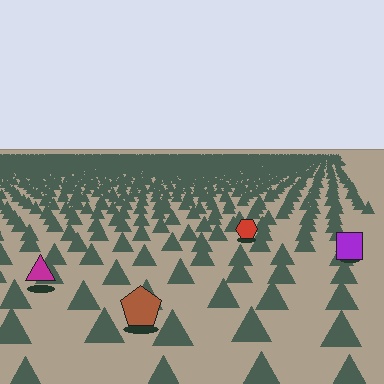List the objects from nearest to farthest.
From nearest to farthest: the brown pentagon, the magenta triangle, the purple square, the red hexagon.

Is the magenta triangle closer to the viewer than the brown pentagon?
No. The brown pentagon is closer — you can tell from the texture gradient: the ground texture is coarser near it.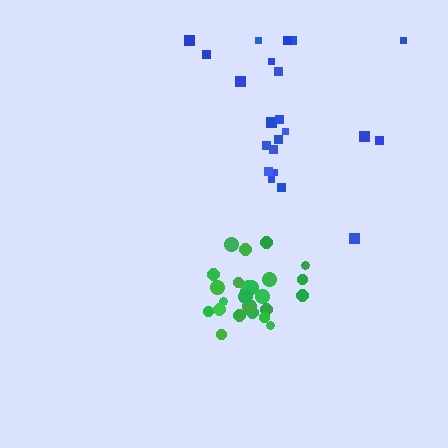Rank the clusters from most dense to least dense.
green, blue.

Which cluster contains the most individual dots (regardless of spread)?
Green (26).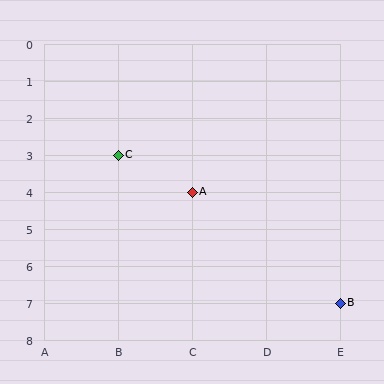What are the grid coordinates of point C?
Point C is at grid coordinates (B, 3).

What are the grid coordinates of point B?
Point B is at grid coordinates (E, 7).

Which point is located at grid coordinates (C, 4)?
Point A is at (C, 4).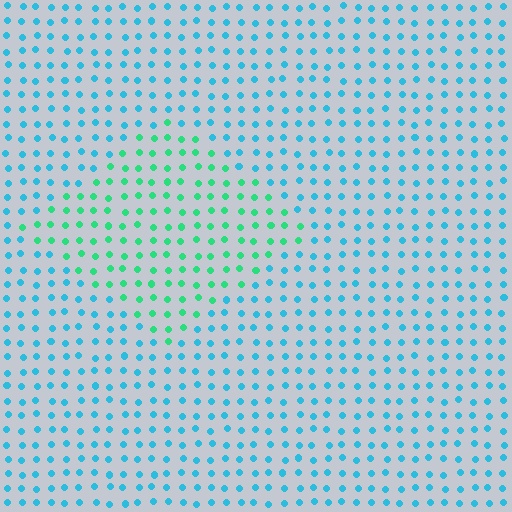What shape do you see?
I see a diamond.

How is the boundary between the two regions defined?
The boundary is defined purely by a slight shift in hue (about 44 degrees). Spacing, size, and orientation are identical on both sides.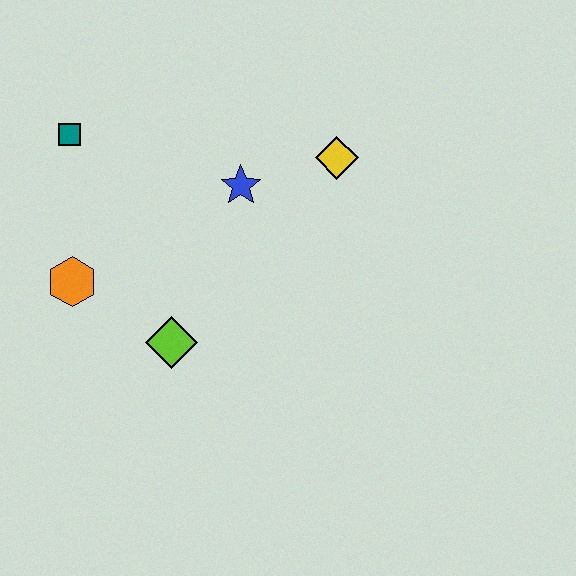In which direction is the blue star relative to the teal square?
The blue star is to the right of the teal square.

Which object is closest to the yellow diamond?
The blue star is closest to the yellow diamond.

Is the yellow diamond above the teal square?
No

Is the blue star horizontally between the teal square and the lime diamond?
No